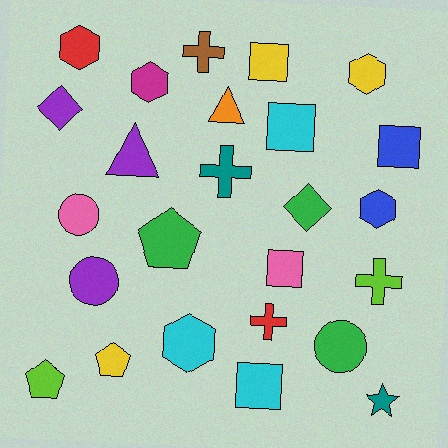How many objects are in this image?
There are 25 objects.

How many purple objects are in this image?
There are 3 purple objects.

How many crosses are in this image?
There are 4 crosses.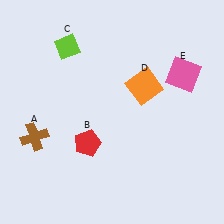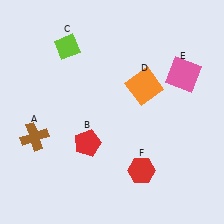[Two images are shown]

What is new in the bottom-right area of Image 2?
A red hexagon (F) was added in the bottom-right area of Image 2.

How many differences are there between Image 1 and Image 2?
There is 1 difference between the two images.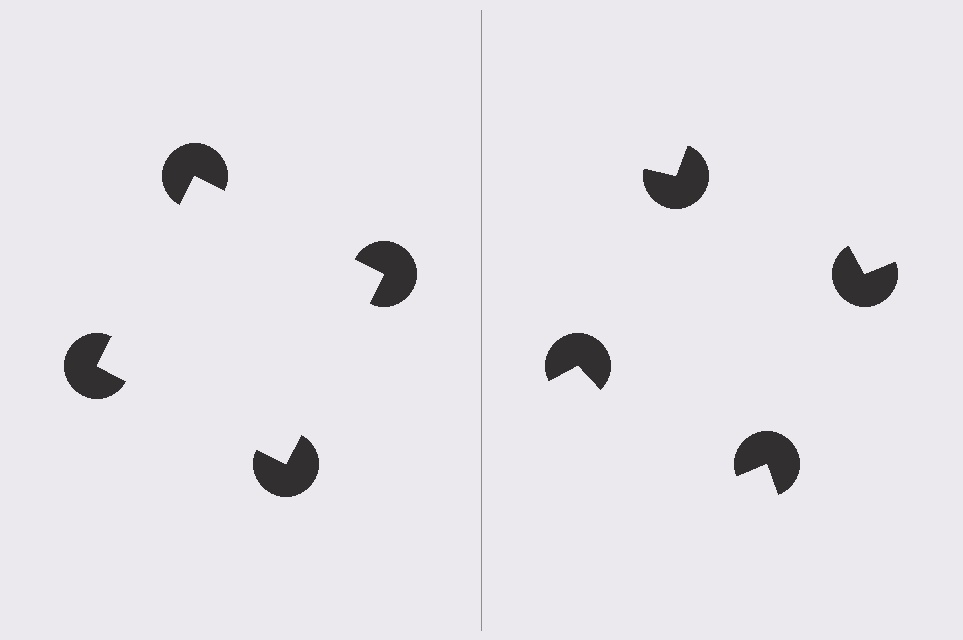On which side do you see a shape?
An illusory square appears on the left side. On the right side the wedge cuts are rotated, so no coherent shape forms.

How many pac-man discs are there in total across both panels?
8 — 4 on each side.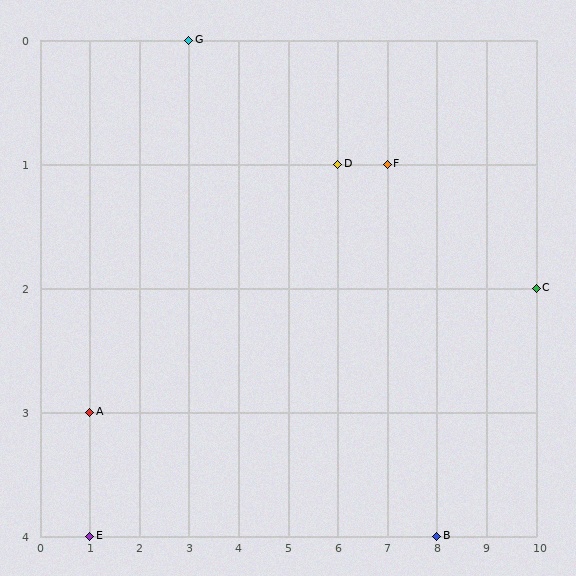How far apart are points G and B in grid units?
Points G and B are 5 columns and 4 rows apart (about 6.4 grid units diagonally).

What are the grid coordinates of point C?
Point C is at grid coordinates (10, 2).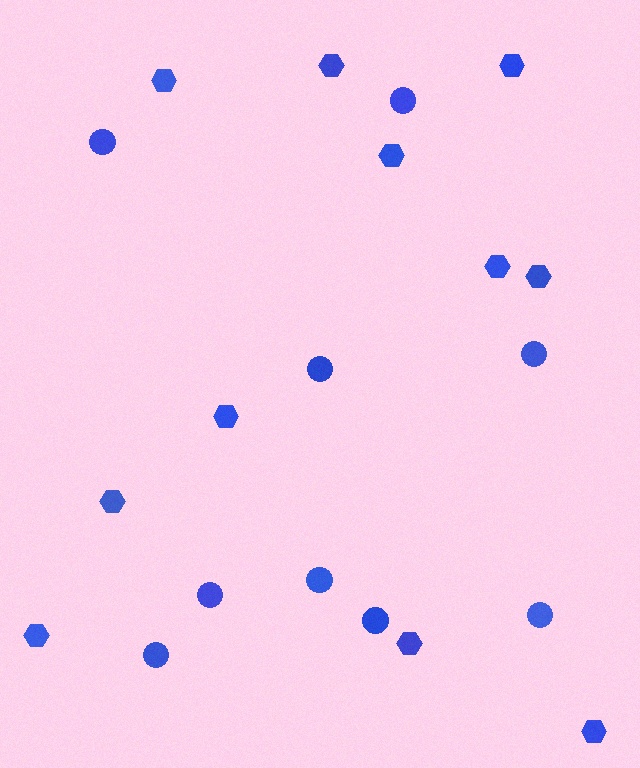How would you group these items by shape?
There are 2 groups: one group of hexagons (11) and one group of circles (9).